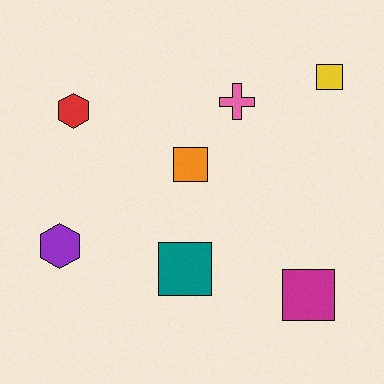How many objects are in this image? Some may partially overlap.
There are 7 objects.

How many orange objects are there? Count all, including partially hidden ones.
There is 1 orange object.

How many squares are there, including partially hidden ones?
There are 4 squares.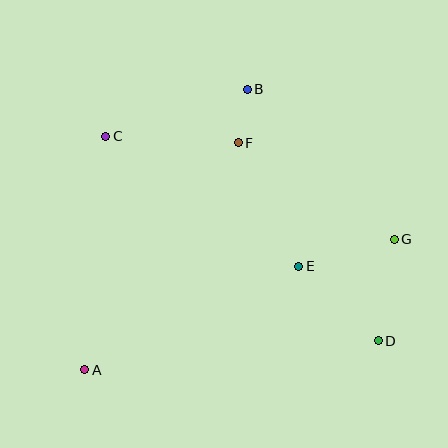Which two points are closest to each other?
Points B and F are closest to each other.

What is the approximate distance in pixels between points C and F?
The distance between C and F is approximately 132 pixels.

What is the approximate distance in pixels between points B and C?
The distance between B and C is approximately 149 pixels.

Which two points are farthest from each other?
Points C and D are farthest from each other.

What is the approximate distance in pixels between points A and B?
The distance between A and B is approximately 324 pixels.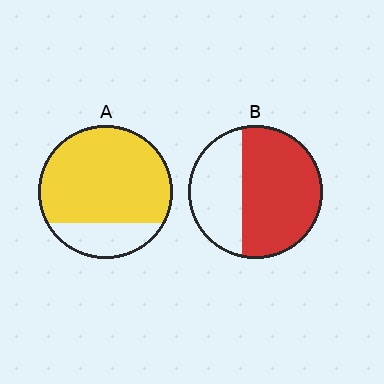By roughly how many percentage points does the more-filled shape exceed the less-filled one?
By roughly 15 percentage points (A over B).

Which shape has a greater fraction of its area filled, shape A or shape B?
Shape A.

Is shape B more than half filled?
Yes.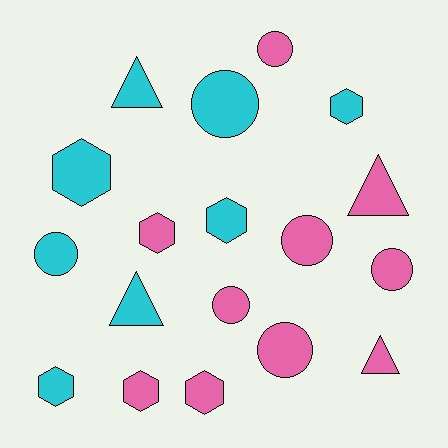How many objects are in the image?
There are 18 objects.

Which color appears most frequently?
Pink, with 10 objects.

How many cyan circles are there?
There are 2 cyan circles.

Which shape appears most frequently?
Circle, with 7 objects.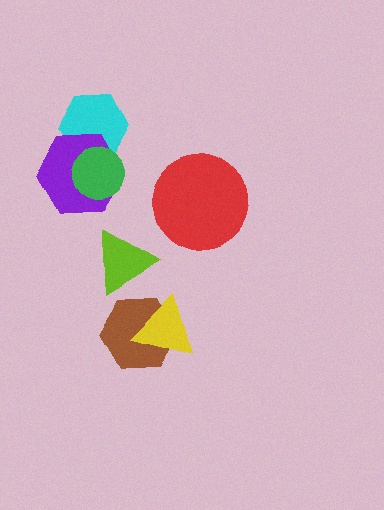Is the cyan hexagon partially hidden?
Yes, it is partially covered by another shape.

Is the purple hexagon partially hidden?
Yes, it is partially covered by another shape.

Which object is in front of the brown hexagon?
The yellow triangle is in front of the brown hexagon.